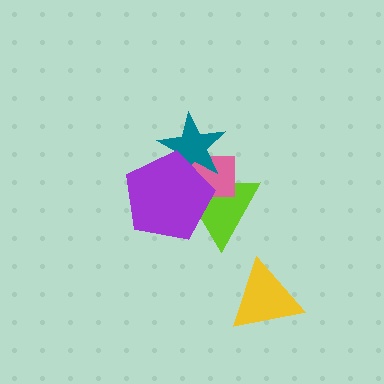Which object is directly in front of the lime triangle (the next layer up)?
The pink rectangle is directly in front of the lime triangle.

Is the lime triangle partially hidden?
Yes, it is partially covered by another shape.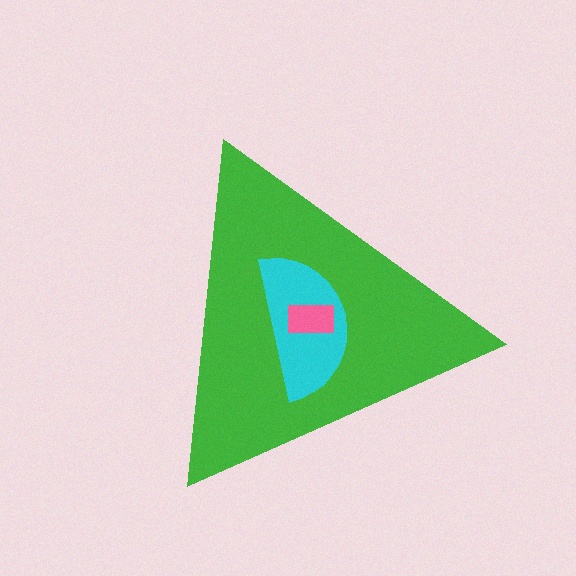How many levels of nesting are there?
3.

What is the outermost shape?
The green triangle.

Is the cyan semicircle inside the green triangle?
Yes.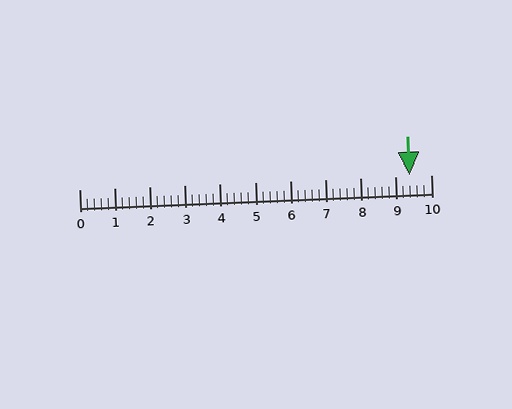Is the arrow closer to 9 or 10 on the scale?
The arrow is closer to 9.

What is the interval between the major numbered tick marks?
The major tick marks are spaced 1 units apart.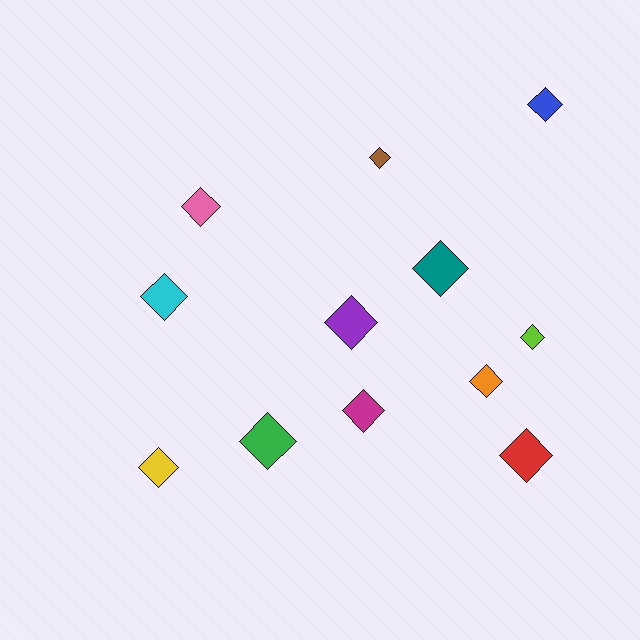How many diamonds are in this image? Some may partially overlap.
There are 12 diamonds.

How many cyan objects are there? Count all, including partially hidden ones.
There is 1 cyan object.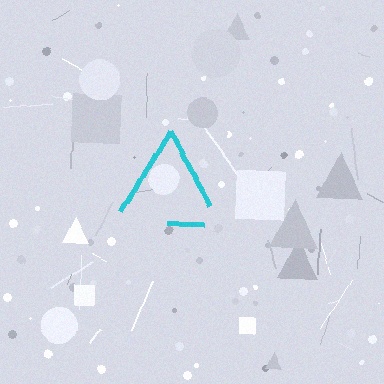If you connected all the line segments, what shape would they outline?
They would outline a triangle.